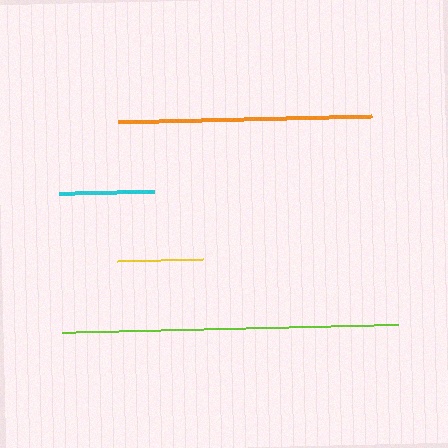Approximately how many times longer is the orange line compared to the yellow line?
The orange line is approximately 3.0 times the length of the yellow line.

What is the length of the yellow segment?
The yellow segment is approximately 86 pixels long.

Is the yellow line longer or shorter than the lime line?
The lime line is longer than the yellow line.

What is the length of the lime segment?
The lime segment is approximately 337 pixels long.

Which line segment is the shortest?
The yellow line is the shortest at approximately 86 pixels.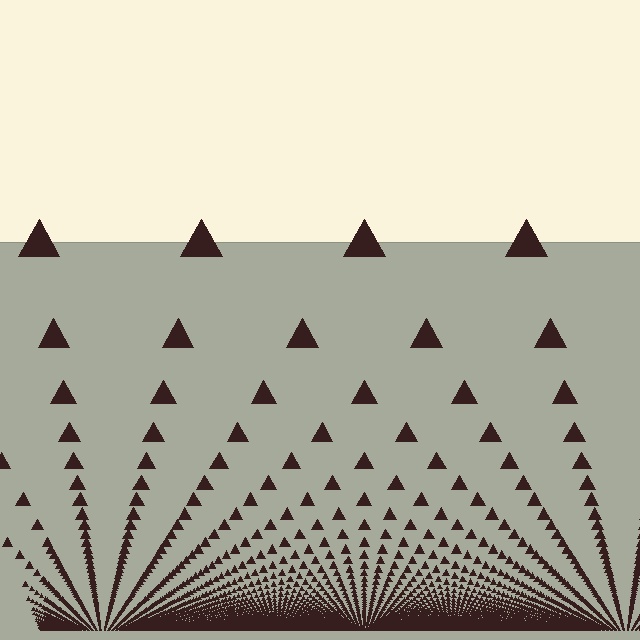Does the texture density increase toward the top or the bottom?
Density increases toward the bottom.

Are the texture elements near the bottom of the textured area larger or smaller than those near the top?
Smaller. The gradient is inverted — elements near the bottom are smaller and denser.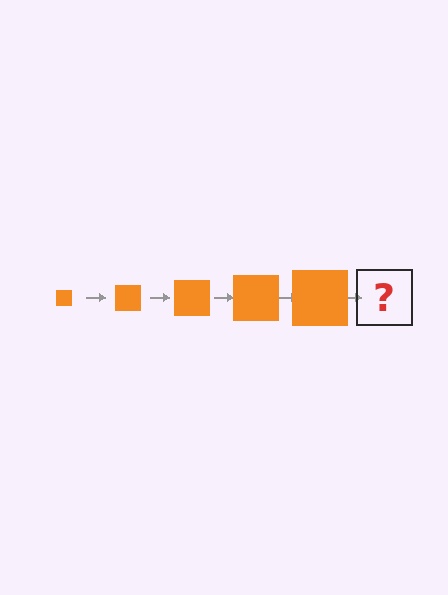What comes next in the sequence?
The next element should be an orange square, larger than the previous one.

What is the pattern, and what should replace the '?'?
The pattern is that the square gets progressively larger each step. The '?' should be an orange square, larger than the previous one.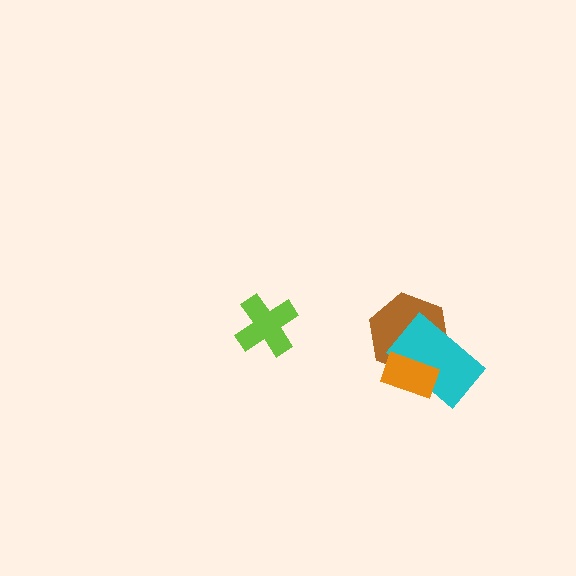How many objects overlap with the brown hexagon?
2 objects overlap with the brown hexagon.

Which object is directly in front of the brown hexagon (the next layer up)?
The cyan rectangle is directly in front of the brown hexagon.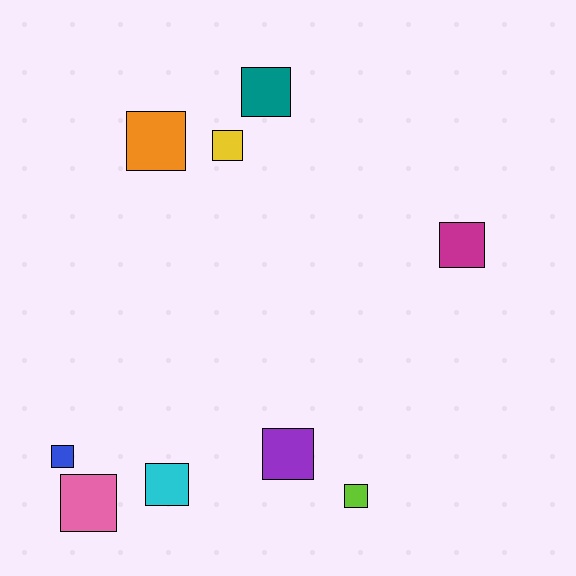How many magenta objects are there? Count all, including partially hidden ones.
There is 1 magenta object.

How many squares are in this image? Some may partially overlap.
There are 9 squares.